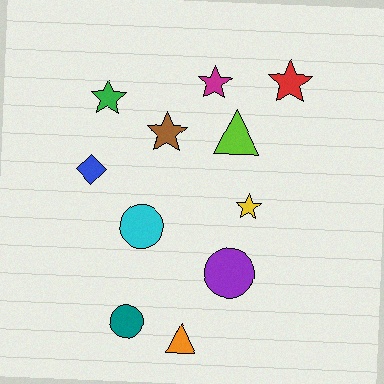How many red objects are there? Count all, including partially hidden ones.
There is 1 red object.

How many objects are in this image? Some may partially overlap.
There are 11 objects.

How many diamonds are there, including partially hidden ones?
There is 1 diamond.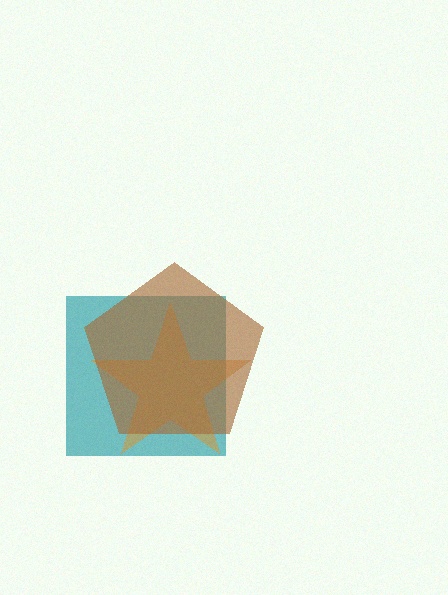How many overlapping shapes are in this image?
There are 3 overlapping shapes in the image.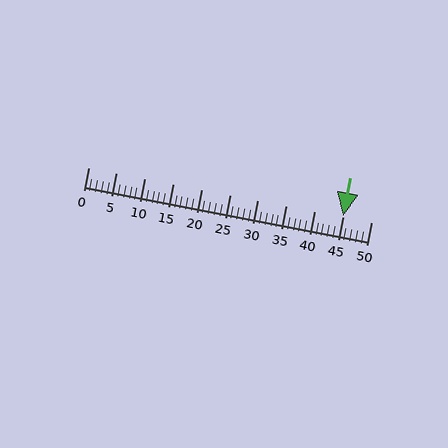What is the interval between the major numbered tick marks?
The major tick marks are spaced 5 units apart.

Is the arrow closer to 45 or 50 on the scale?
The arrow is closer to 45.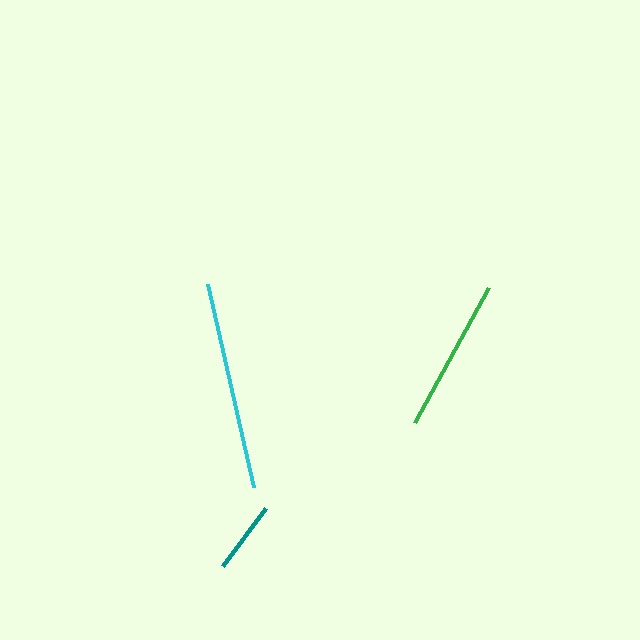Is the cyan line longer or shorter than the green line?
The cyan line is longer than the green line.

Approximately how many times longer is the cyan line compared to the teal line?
The cyan line is approximately 2.9 times the length of the teal line.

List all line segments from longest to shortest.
From longest to shortest: cyan, green, teal.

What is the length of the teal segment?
The teal segment is approximately 72 pixels long.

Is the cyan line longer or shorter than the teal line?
The cyan line is longer than the teal line.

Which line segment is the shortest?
The teal line is the shortest at approximately 72 pixels.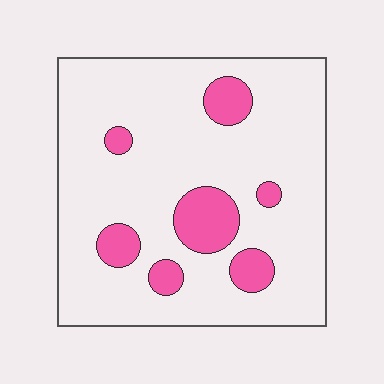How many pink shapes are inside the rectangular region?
7.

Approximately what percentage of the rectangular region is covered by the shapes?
Approximately 15%.